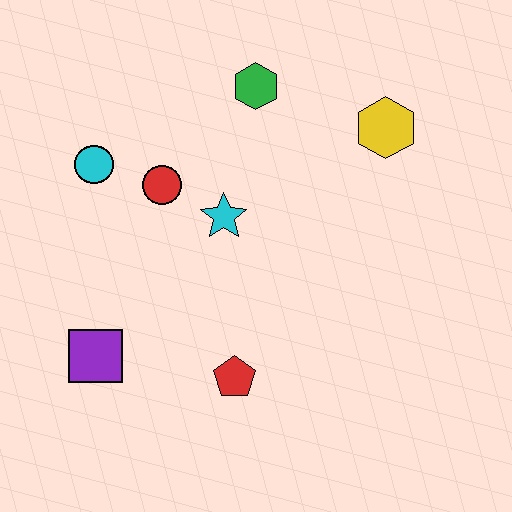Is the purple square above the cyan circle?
No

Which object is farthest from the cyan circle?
The yellow hexagon is farthest from the cyan circle.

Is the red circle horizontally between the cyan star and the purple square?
Yes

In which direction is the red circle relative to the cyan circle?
The red circle is to the right of the cyan circle.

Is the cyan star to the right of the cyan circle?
Yes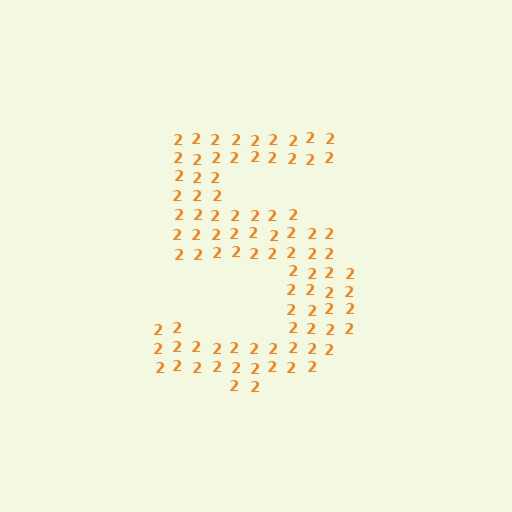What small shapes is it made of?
It is made of small digit 2's.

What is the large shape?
The large shape is the digit 5.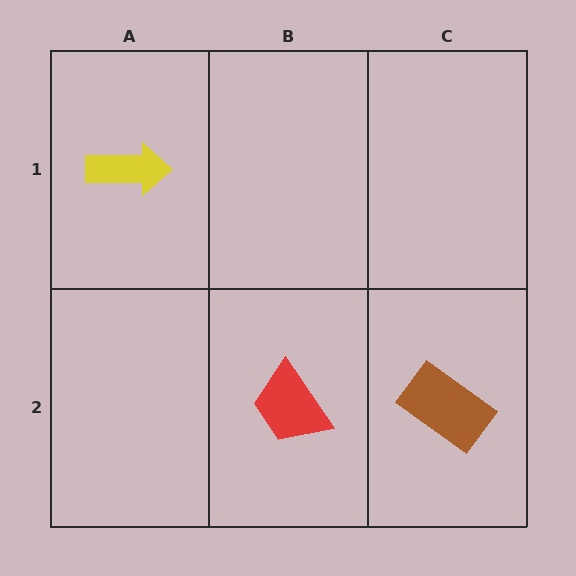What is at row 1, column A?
A yellow arrow.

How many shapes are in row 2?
2 shapes.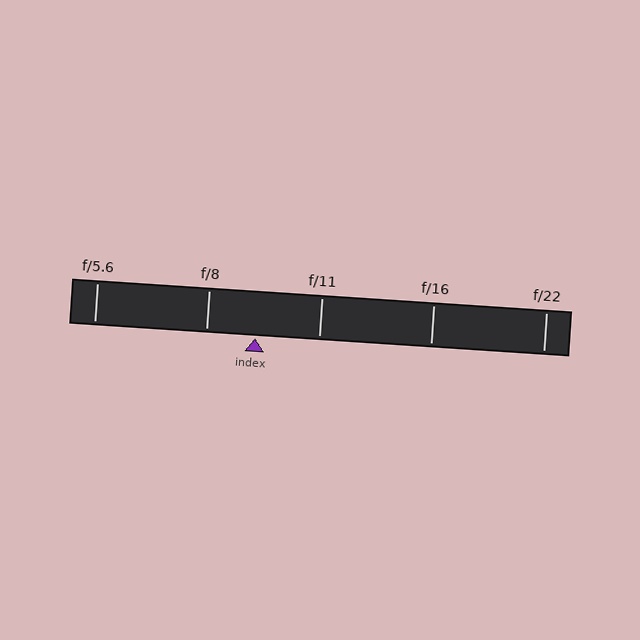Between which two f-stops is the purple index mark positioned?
The index mark is between f/8 and f/11.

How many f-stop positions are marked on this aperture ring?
There are 5 f-stop positions marked.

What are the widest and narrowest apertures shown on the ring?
The widest aperture shown is f/5.6 and the narrowest is f/22.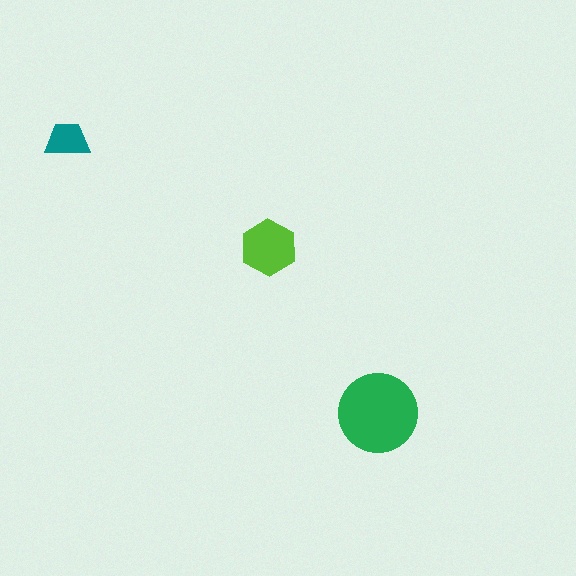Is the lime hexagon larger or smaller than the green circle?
Smaller.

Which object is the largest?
The green circle.